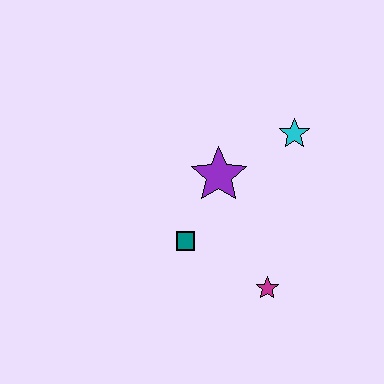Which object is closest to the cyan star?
The purple star is closest to the cyan star.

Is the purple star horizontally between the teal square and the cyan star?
Yes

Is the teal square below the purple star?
Yes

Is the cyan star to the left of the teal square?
No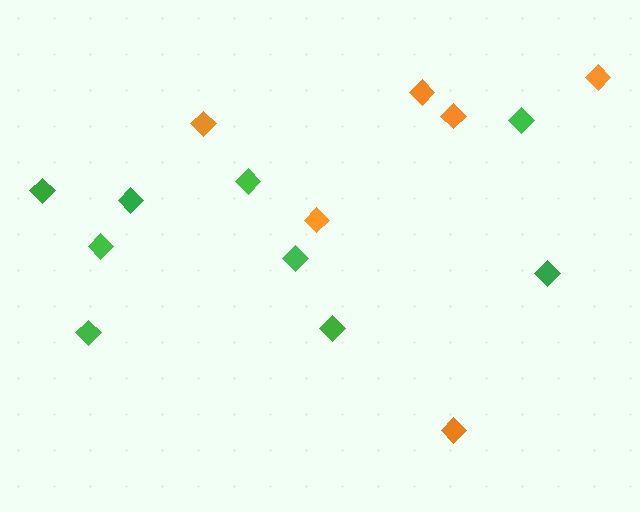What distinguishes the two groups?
There are 2 groups: one group of orange diamonds (6) and one group of green diamonds (9).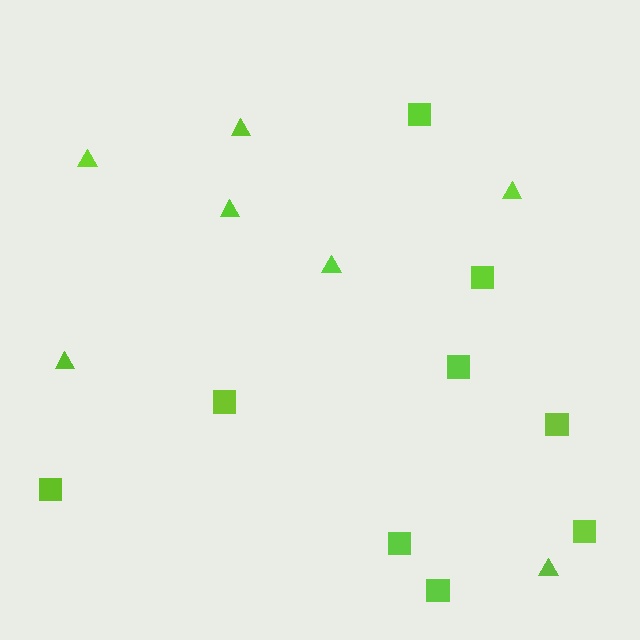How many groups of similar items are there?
There are 2 groups: one group of squares (9) and one group of triangles (7).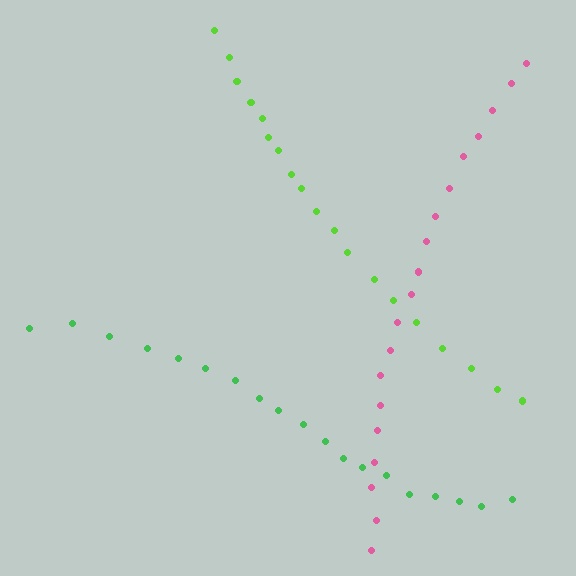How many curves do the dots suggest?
There are 3 distinct paths.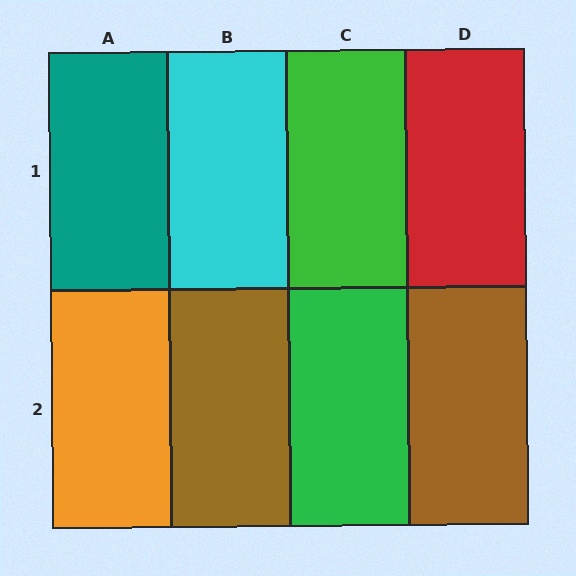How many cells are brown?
2 cells are brown.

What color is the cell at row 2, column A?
Orange.